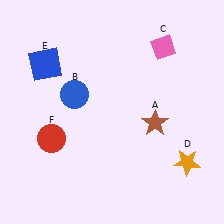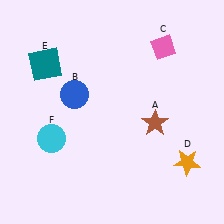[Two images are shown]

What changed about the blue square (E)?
In Image 1, E is blue. In Image 2, it changed to teal.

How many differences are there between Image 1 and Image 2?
There are 2 differences between the two images.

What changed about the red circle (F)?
In Image 1, F is red. In Image 2, it changed to cyan.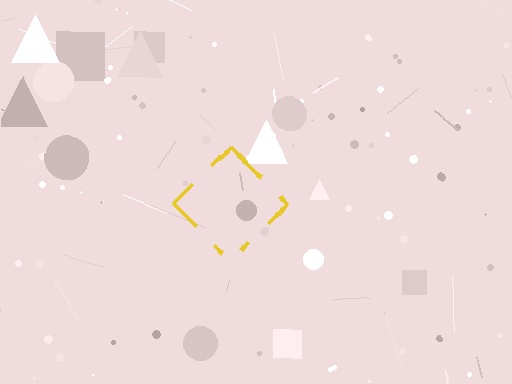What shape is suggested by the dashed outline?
The dashed outline suggests a diamond.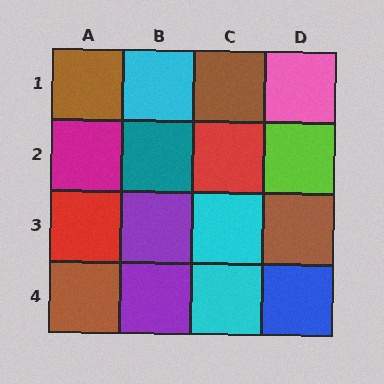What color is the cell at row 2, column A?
Magenta.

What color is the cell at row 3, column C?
Cyan.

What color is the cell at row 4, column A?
Brown.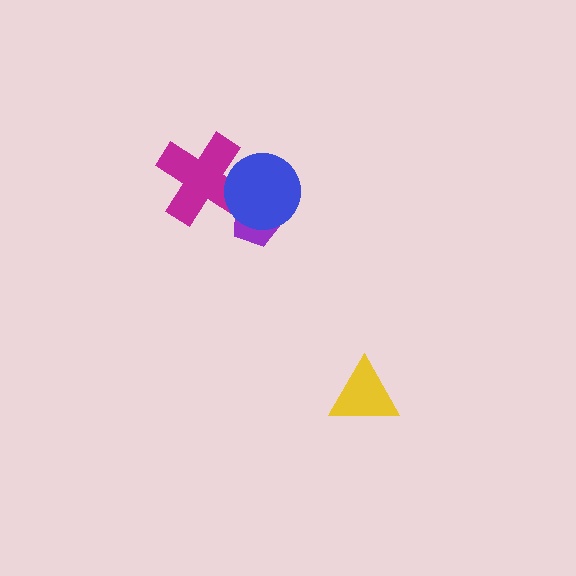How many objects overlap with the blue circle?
2 objects overlap with the blue circle.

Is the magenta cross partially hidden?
Yes, it is partially covered by another shape.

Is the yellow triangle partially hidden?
No, no other shape covers it.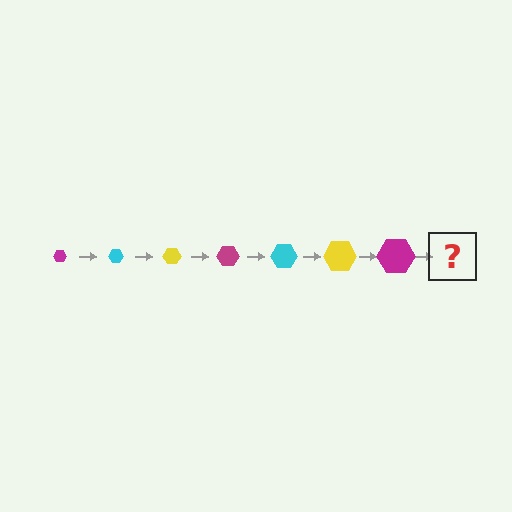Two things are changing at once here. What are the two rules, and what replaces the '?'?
The two rules are that the hexagon grows larger each step and the color cycles through magenta, cyan, and yellow. The '?' should be a cyan hexagon, larger than the previous one.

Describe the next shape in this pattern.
It should be a cyan hexagon, larger than the previous one.